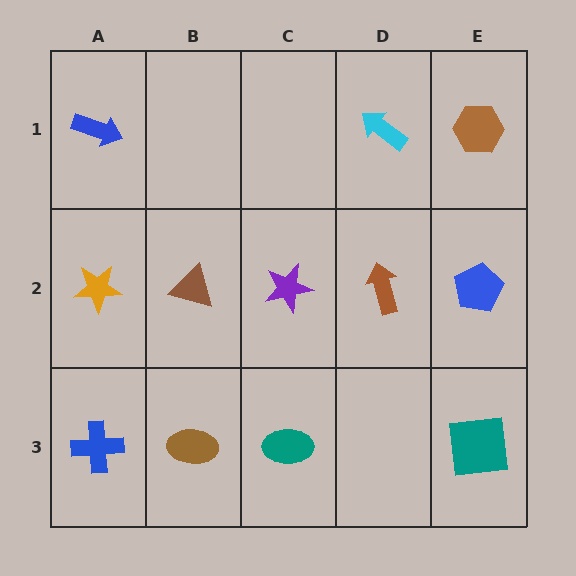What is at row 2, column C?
A purple star.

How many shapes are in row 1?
3 shapes.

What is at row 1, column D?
A cyan arrow.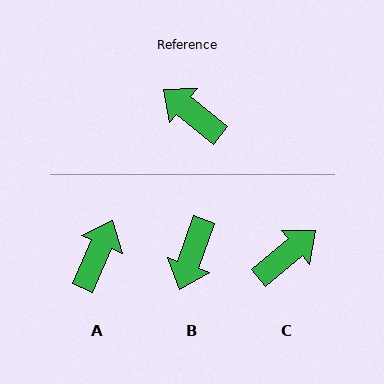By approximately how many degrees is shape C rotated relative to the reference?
Approximately 102 degrees clockwise.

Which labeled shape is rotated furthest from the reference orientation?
B, about 109 degrees away.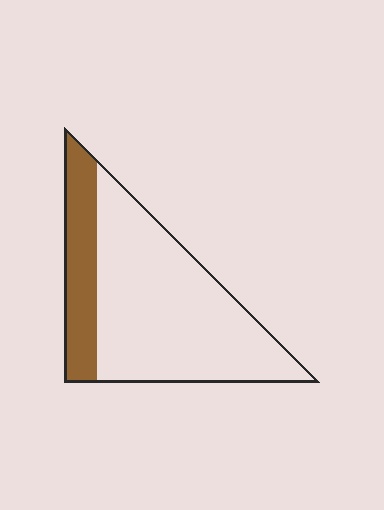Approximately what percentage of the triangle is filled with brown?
Approximately 25%.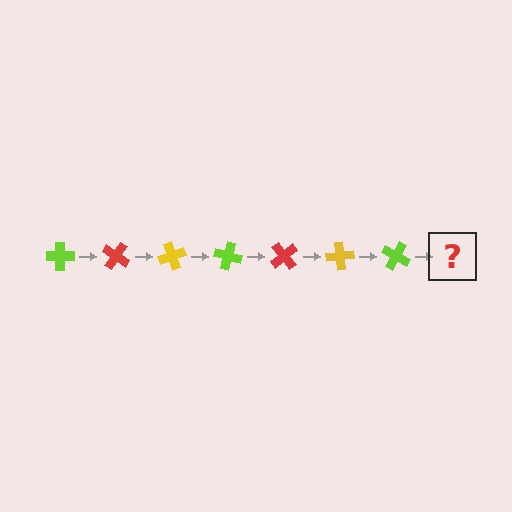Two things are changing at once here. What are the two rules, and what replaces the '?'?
The two rules are that it rotates 35 degrees each step and the color cycles through lime, red, and yellow. The '?' should be a red cross, rotated 245 degrees from the start.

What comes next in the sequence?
The next element should be a red cross, rotated 245 degrees from the start.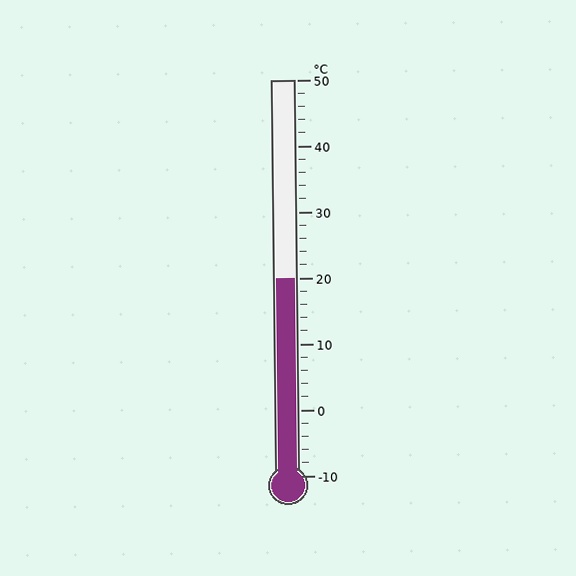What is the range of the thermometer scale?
The thermometer scale ranges from -10°C to 50°C.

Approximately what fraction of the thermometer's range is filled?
The thermometer is filled to approximately 50% of its range.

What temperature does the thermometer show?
The thermometer shows approximately 20°C.